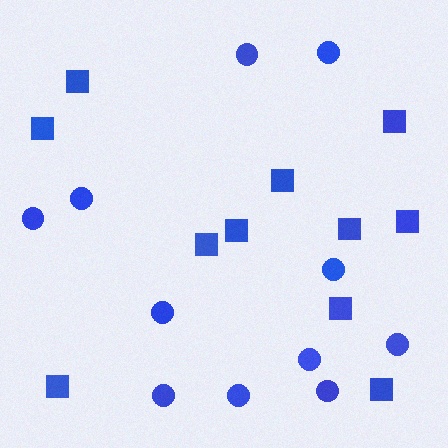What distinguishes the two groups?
There are 2 groups: one group of circles (11) and one group of squares (11).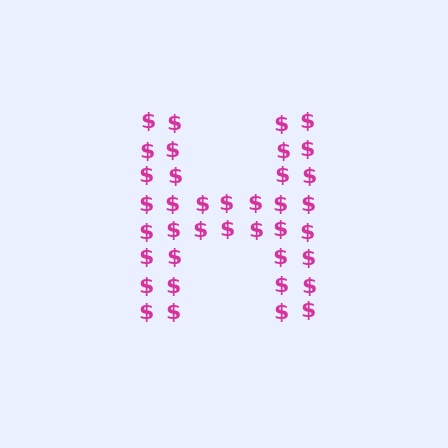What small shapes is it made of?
It is made of small dollar signs.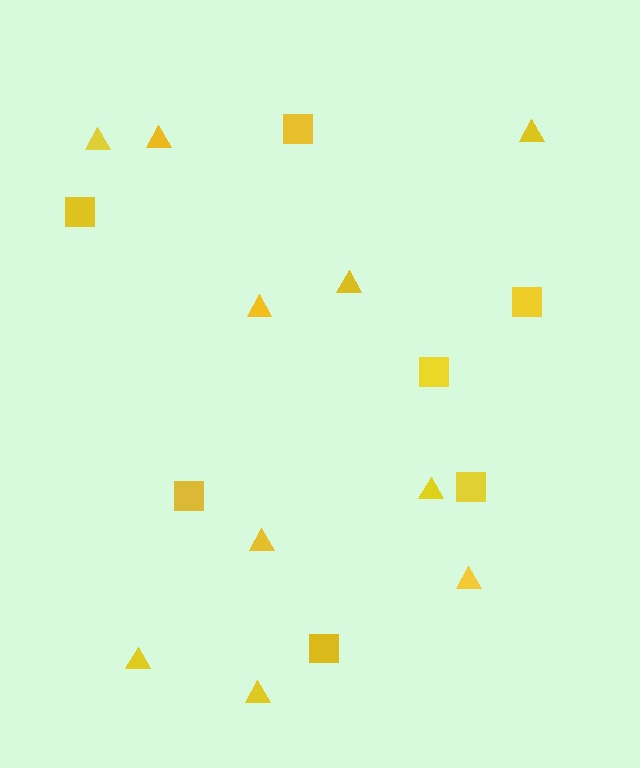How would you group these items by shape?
There are 2 groups: one group of triangles (10) and one group of squares (7).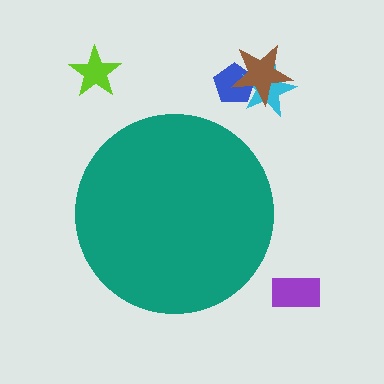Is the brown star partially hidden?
No, the brown star is fully visible.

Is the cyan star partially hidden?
No, the cyan star is fully visible.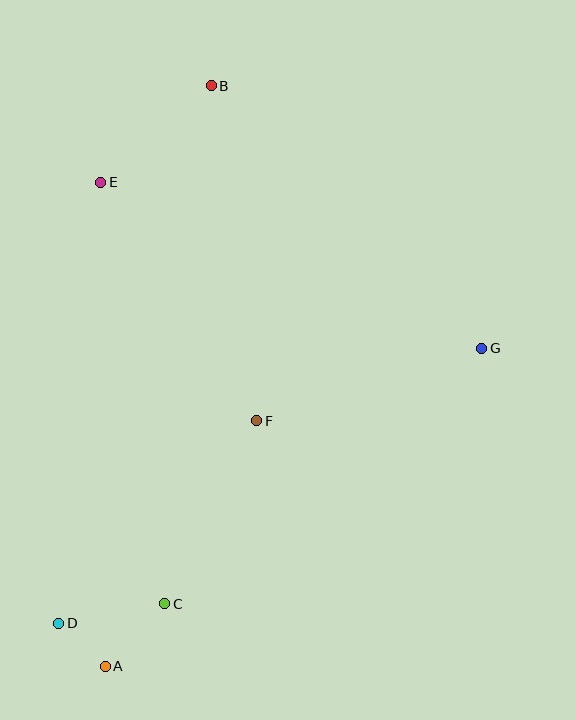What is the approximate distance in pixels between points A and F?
The distance between A and F is approximately 289 pixels.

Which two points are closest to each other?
Points A and D are closest to each other.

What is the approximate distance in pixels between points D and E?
The distance between D and E is approximately 443 pixels.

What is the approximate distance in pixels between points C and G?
The distance between C and G is approximately 407 pixels.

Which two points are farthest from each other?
Points A and B are farthest from each other.